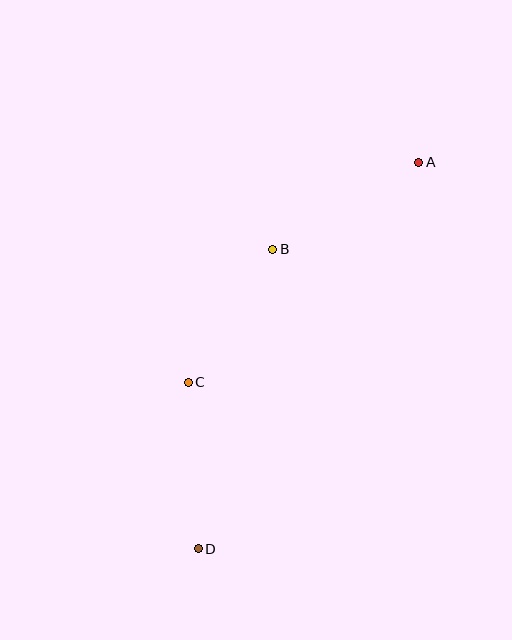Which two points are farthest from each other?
Points A and D are farthest from each other.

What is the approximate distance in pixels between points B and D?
The distance between B and D is approximately 309 pixels.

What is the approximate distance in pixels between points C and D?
The distance between C and D is approximately 167 pixels.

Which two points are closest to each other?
Points B and C are closest to each other.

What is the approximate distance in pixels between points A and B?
The distance between A and B is approximately 170 pixels.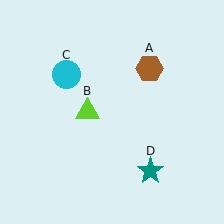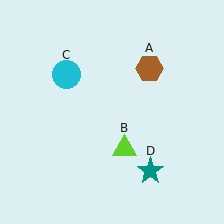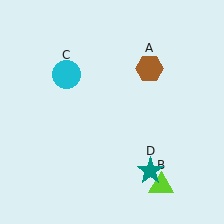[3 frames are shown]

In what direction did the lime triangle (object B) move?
The lime triangle (object B) moved down and to the right.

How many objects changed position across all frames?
1 object changed position: lime triangle (object B).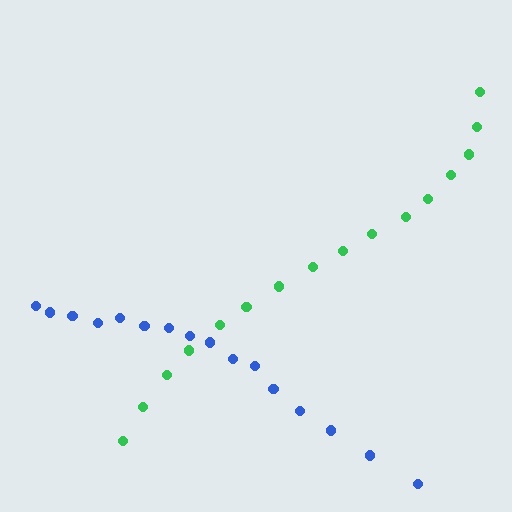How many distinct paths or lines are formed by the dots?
There are 2 distinct paths.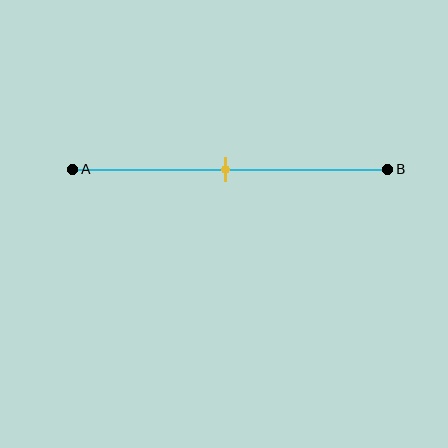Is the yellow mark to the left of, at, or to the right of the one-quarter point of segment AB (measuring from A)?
The yellow mark is to the right of the one-quarter point of segment AB.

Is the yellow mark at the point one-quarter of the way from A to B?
No, the mark is at about 50% from A, not at the 25% one-quarter point.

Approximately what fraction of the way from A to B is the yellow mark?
The yellow mark is approximately 50% of the way from A to B.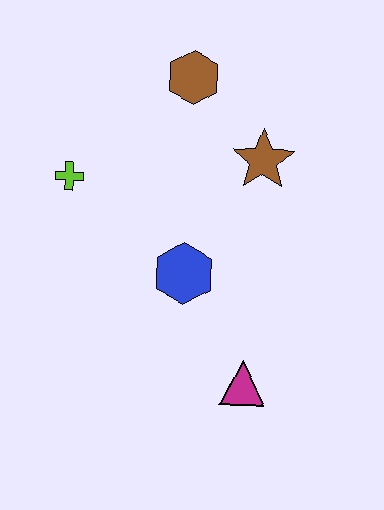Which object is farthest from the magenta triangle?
The brown hexagon is farthest from the magenta triangle.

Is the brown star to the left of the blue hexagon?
No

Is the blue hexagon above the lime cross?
No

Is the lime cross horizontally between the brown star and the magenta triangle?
No